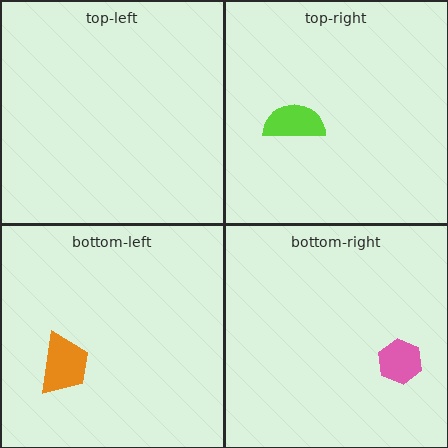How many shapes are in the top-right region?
1.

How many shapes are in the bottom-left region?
1.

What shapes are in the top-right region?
The lime semicircle.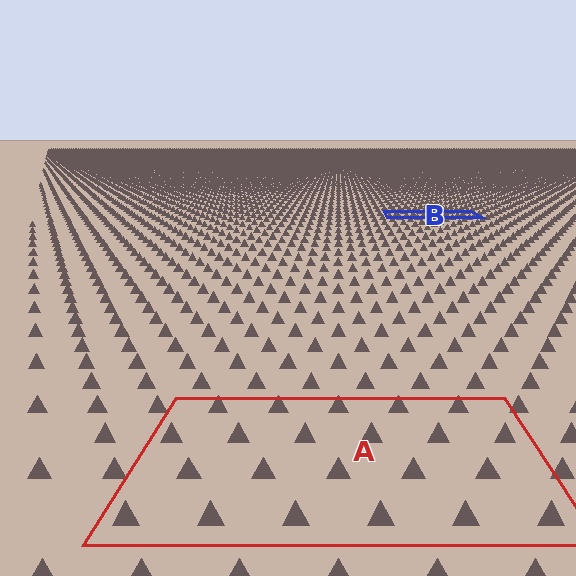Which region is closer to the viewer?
Region A is closer. The texture elements there are larger and more spread out.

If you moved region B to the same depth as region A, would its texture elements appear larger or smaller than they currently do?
They would appear larger. At a closer depth, the same texture elements are projected at a bigger on-screen size.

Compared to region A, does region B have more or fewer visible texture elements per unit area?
Region B has more texture elements per unit area — they are packed more densely because it is farther away.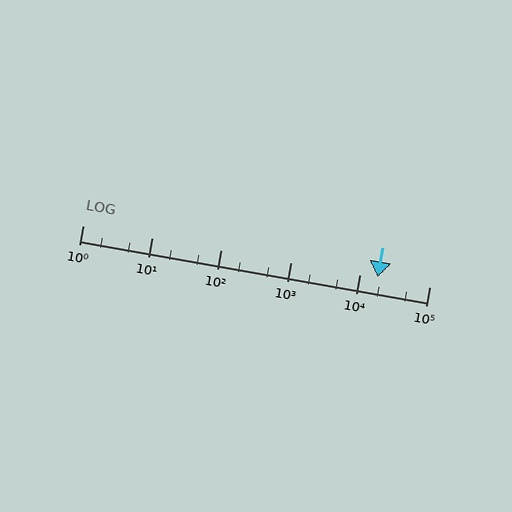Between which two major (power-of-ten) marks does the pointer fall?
The pointer is between 10000 and 100000.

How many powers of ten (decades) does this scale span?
The scale spans 5 decades, from 1 to 100000.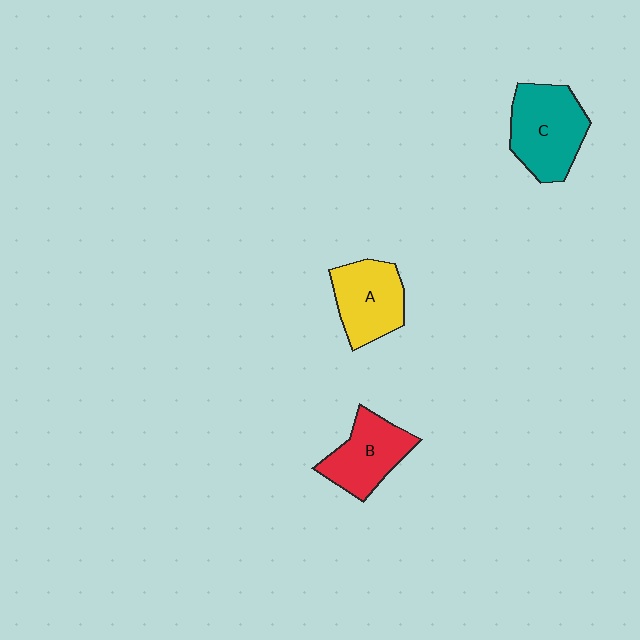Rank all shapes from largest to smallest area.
From largest to smallest: C (teal), A (yellow), B (red).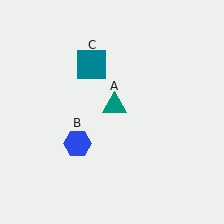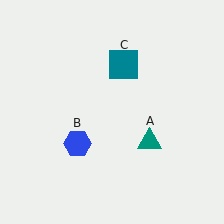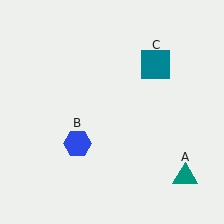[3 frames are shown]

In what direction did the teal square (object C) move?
The teal square (object C) moved right.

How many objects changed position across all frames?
2 objects changed position: teal triangle (object A), teal square (object C).